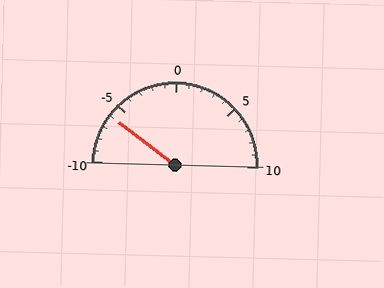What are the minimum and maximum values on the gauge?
The gauge ranges from -10 to 10.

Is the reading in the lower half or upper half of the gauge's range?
The reading is in the lower half of the range (-10 to 10).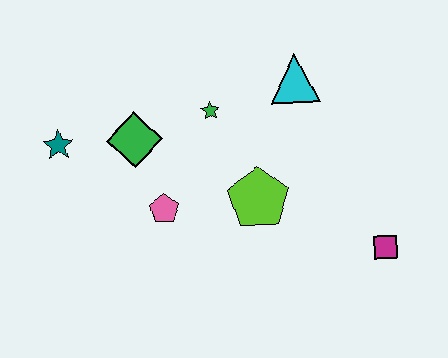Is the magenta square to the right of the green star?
Yes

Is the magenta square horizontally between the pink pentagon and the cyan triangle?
No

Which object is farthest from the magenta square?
The teal star is farthest from the magenta square.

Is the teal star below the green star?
Yes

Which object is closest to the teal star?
The green diamond is closest to the teal star.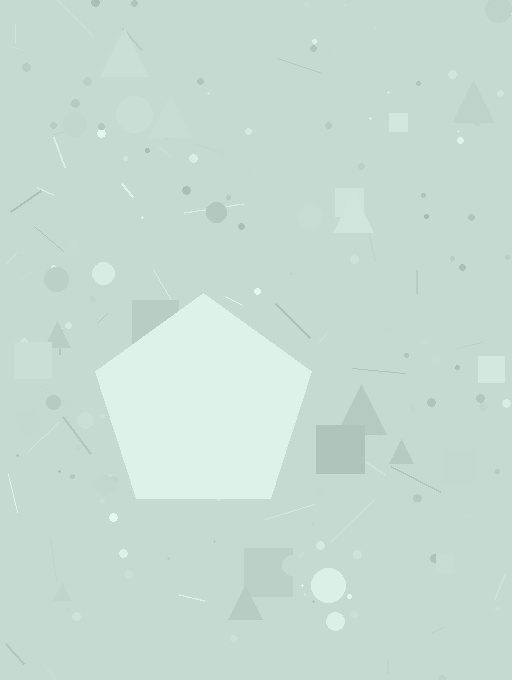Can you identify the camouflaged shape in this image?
The camouflaged shape is a pentagon.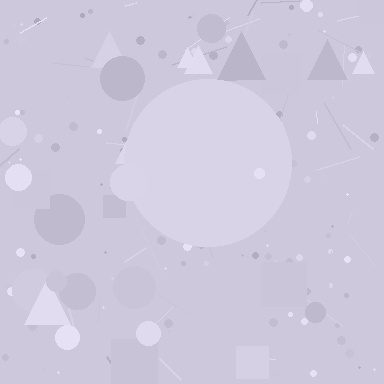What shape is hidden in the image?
A circle is hidden in the image.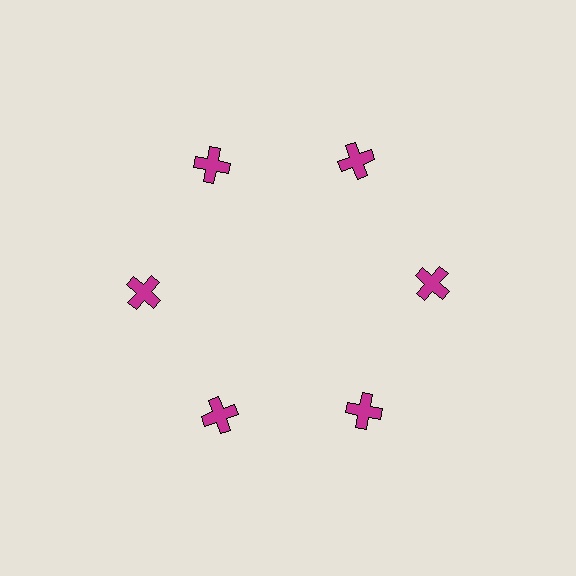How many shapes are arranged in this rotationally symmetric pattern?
There are 6 shapes, arranged in 6 groups of 1.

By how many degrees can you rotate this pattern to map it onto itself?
The pattern maps onto itself every 60 degrees of rotation.